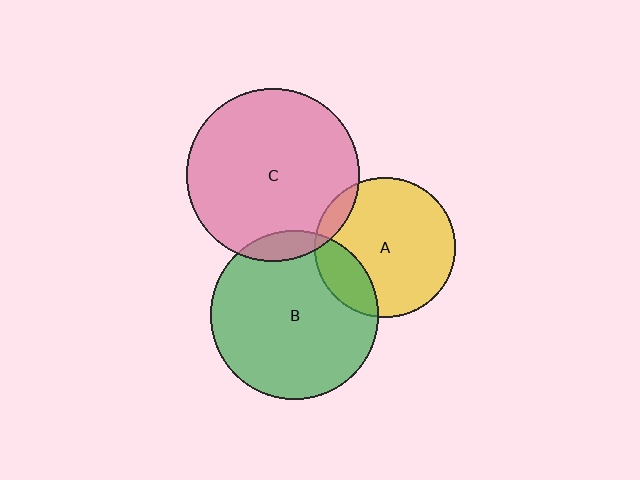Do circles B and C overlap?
Yes.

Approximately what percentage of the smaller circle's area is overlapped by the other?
Approximately 10%.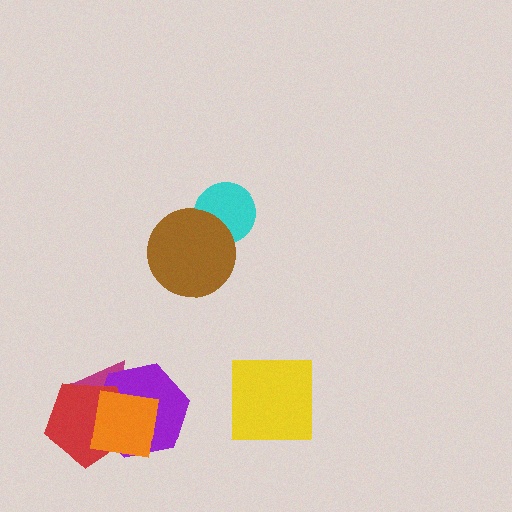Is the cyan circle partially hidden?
Yes, it is partially covered by another shape.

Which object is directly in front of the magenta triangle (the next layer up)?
The purple hexagon is directly in front of the magenta triangle.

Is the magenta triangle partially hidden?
Yes, it is partially covered by another shape.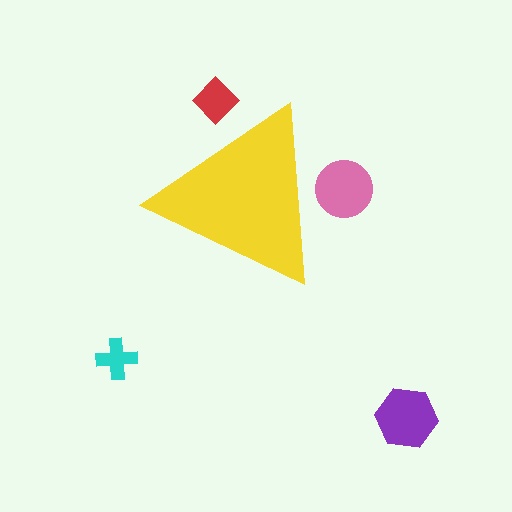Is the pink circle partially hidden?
Yes, the pink circle is partially hidden behind the yellow triangle.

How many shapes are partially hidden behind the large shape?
2 shapes are partially hidden.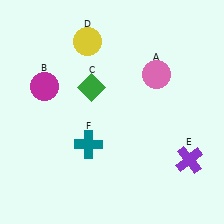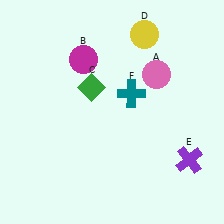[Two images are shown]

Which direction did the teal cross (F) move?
The teal cross (F) moved up.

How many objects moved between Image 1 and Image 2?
3 objects moved between the two images.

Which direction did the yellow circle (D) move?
The yellow circle (D) moved right.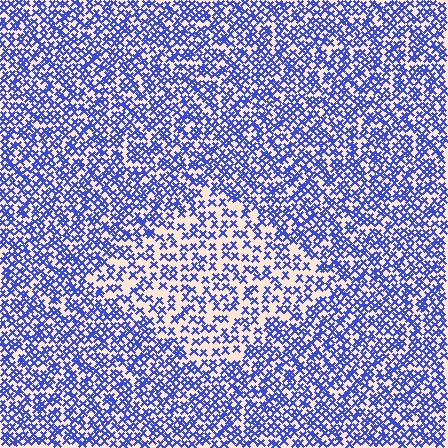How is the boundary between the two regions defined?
The boundary is defined by a change in element density (approximately 1.8x ratio). All elements are the same color, size, and shape.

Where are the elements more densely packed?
The elements are more densely packed outside the diamond boundary.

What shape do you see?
I see a diamond.